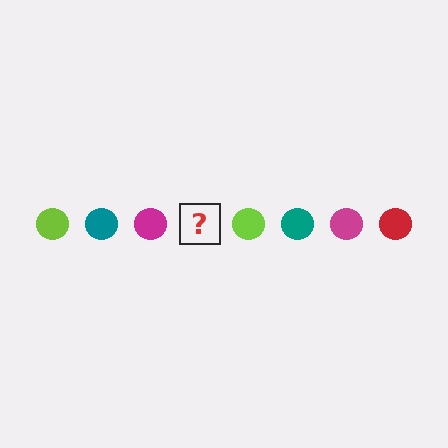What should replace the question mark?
The question mark should be replaced with a red circle.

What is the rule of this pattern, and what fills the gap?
The rule is that the pattern cycles through lime, teal, magenta, red circles. The gap should be filled with a red circle.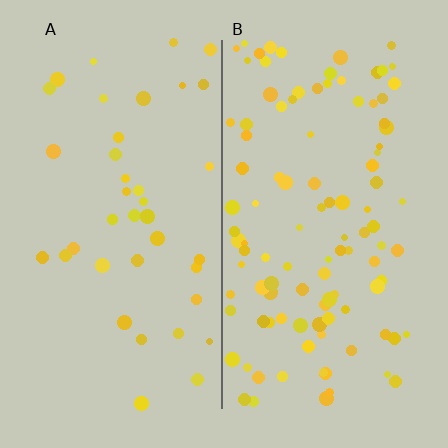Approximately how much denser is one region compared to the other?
Approximately 2.8× — region B over region A.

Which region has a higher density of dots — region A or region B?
B (the right).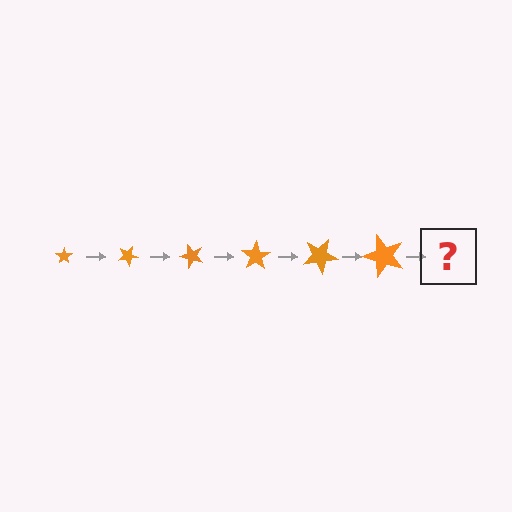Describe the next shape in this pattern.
It should be a star, larger than the previous one and rotated 150 degrees from the start.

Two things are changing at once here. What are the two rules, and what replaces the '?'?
The two rules are that the star grows larger each step and it rotates 25 degrees each step. The '?' should be a star, larger than the previous one and rotated 150 degrees from the start.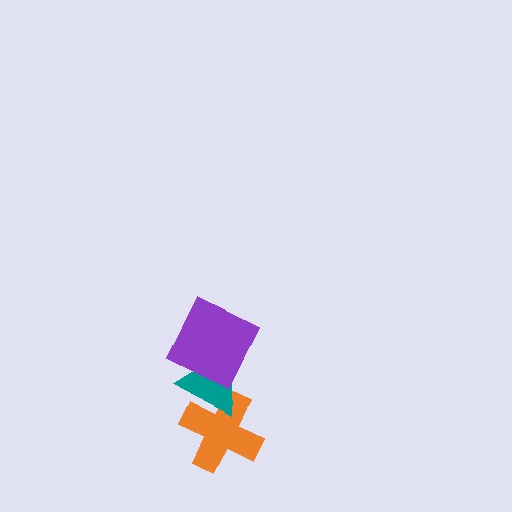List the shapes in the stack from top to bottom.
From top to bottom: the purple square, the teal triangle, the orange cross.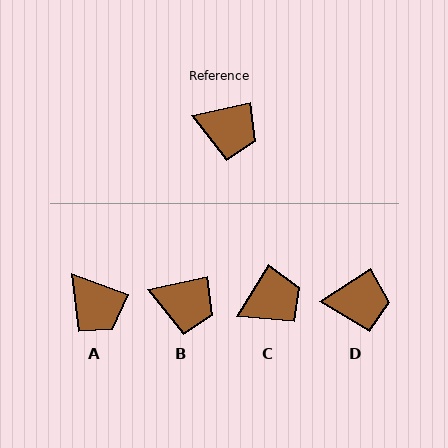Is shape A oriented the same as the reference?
No, it is off by about 32 degrees.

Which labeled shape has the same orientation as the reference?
B.